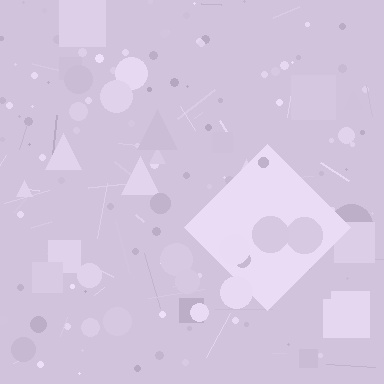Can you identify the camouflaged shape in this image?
The camouflaged shape is a diamond.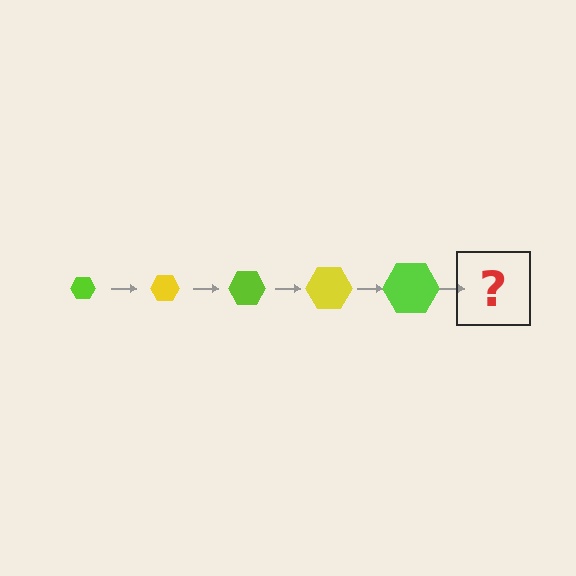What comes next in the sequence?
The next element should be a yellow hexagon, larger than the previous one.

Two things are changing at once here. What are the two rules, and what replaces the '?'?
The two rules are that the hexagon grows larger each step and the color cycles through lime and yellow. The '?' should be a yellow hexagon, larger than the previous one.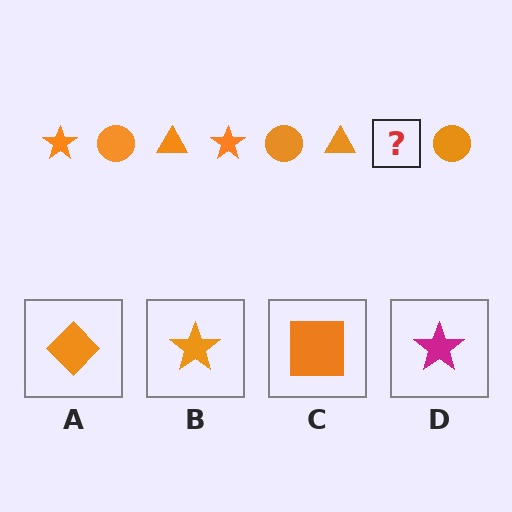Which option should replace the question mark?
Option B.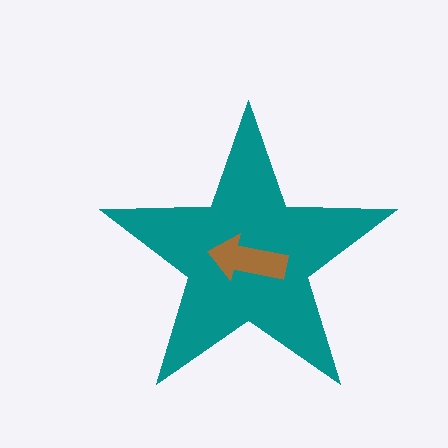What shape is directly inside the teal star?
The brown arrow.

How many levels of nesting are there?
2.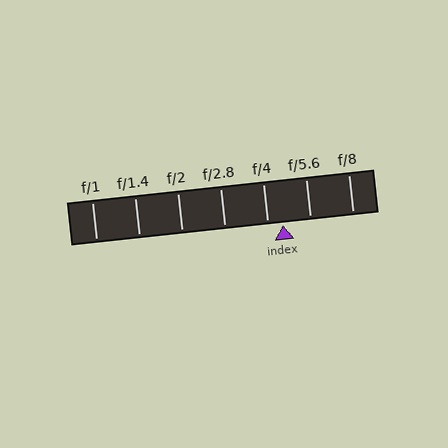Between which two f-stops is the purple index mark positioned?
The index mark is between f/4 and f/5.6.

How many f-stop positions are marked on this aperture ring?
There are 7 f-stop positions marked.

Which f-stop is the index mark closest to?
The index mark is closest to f/4.